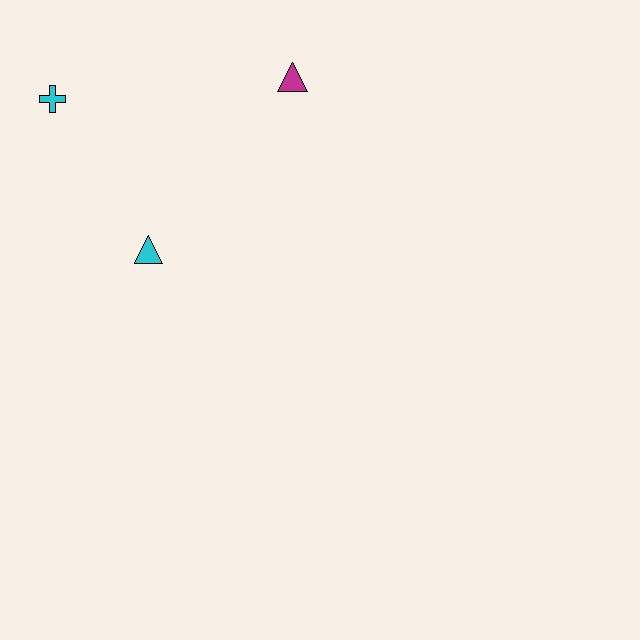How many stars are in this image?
There are no stars.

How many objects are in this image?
There are 3 objects.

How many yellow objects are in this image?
There are no yellow objects.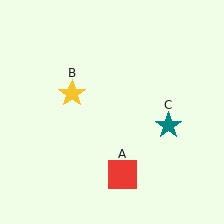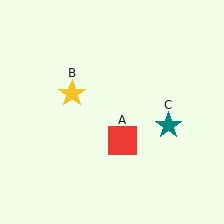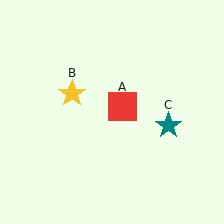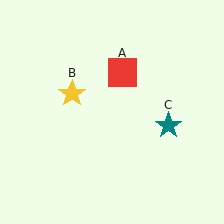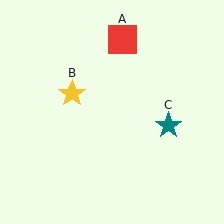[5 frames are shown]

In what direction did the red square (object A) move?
The red square (object A) moved up.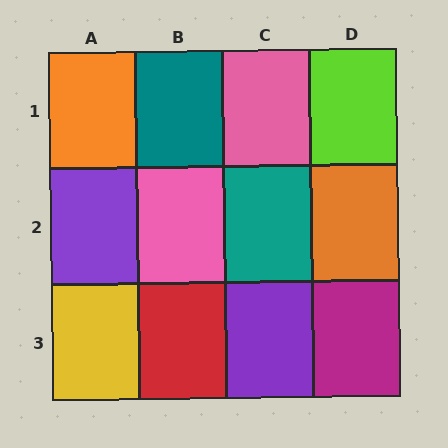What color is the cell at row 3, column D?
Magenta.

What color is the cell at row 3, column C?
Purple.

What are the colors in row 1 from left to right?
Orange, teal, pink, lime.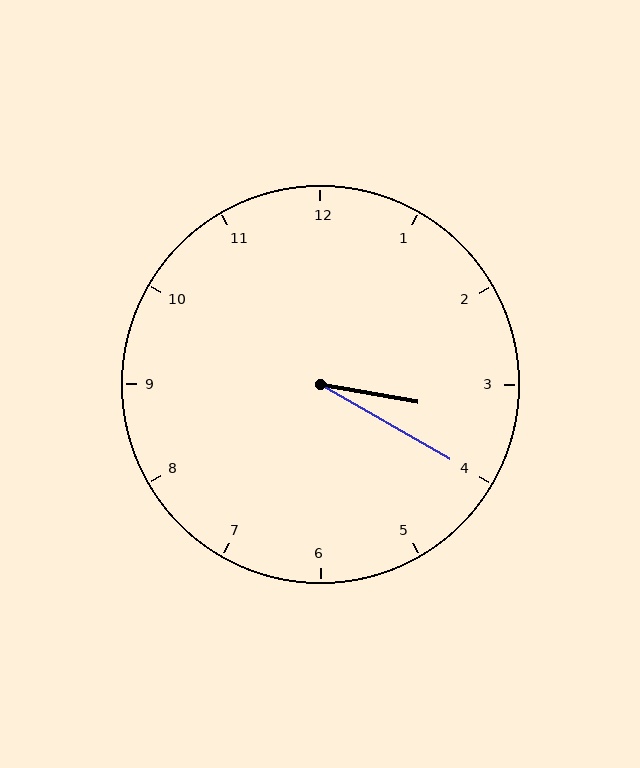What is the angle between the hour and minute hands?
Approximately 20 degrees.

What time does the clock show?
3:20.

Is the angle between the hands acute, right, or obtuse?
It is acute.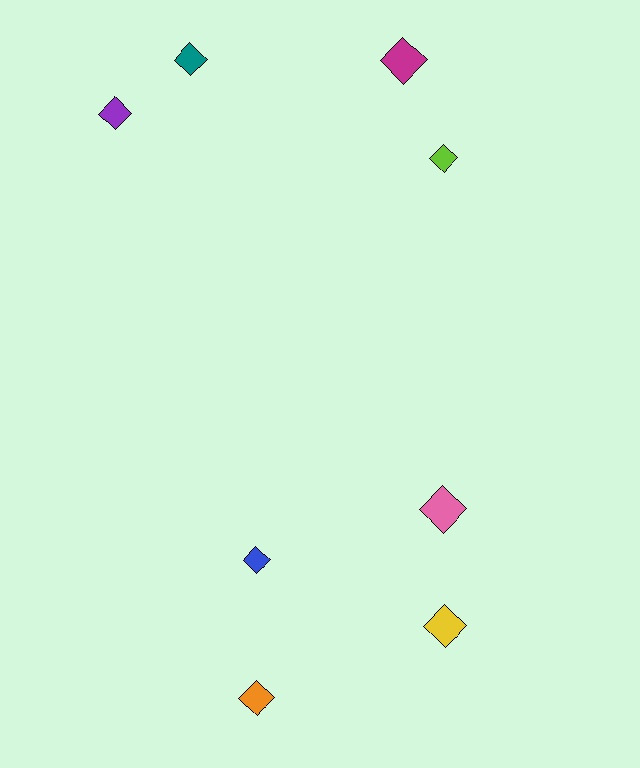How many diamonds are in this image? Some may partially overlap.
There are 8 diamonds.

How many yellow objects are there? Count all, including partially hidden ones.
There is 1 yellow object.